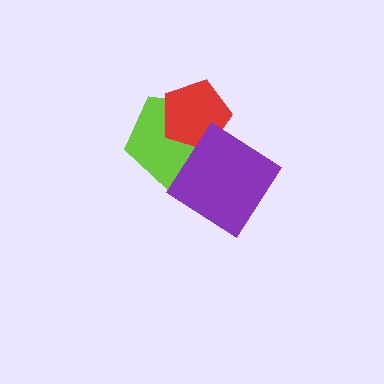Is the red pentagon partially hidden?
Yes, it is partially covered by another shape.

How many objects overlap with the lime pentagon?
2 objects overlap with the lime pentagon.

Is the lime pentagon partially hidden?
Yes, it is partially covered by another shape.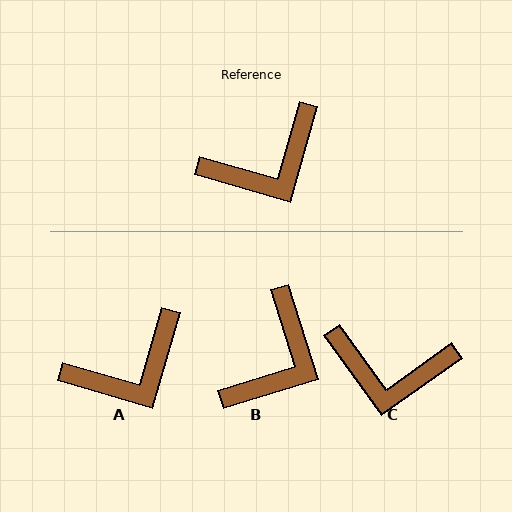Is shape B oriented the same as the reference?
No, it is off by about 33 degrees.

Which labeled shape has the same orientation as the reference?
A.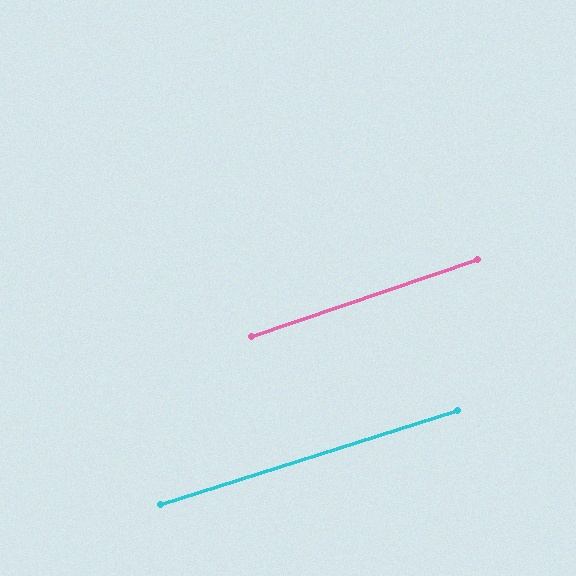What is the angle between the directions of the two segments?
Approximately 1 degree.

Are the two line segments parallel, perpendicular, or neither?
Parallel — their directions differ by only 1.3°.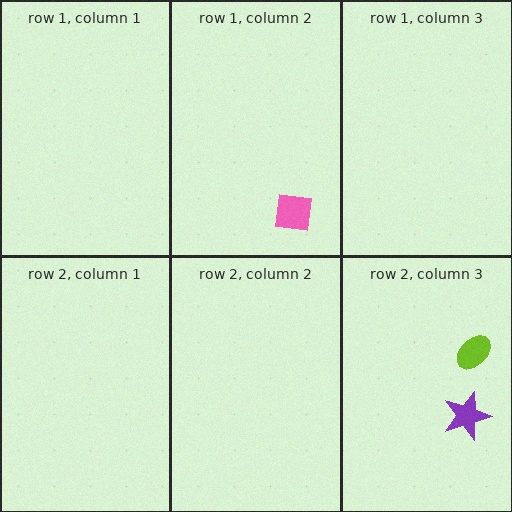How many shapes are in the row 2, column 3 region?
2.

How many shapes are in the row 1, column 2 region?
1.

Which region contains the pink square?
The row 1, column 2 region.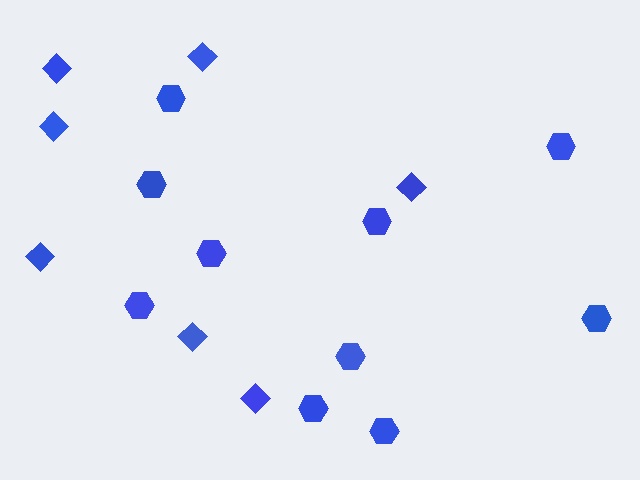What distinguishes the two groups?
There are 2 groups: one group of hexagons (10) and one group of diamonds (7).